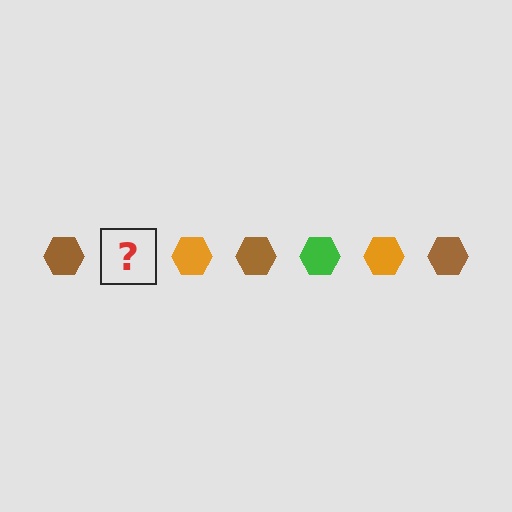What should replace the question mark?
The question mark should be replaced with a green hexagon.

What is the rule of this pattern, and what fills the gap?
The rule is that the pattern cycles through brown, green, orange hexagons. The gap should be filled with a green hexagon.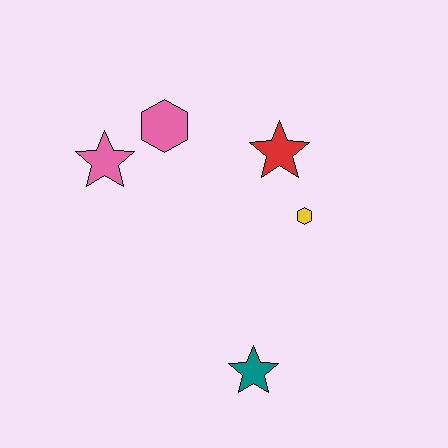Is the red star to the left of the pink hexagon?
No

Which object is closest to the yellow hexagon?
The red star is closest to the yellow hexagon.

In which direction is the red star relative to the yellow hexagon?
The red star is above the yellow hexagon.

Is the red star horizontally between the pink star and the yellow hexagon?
Yes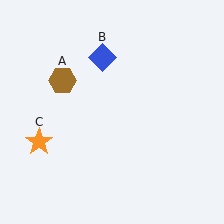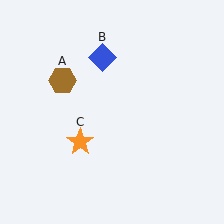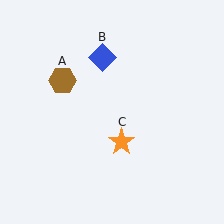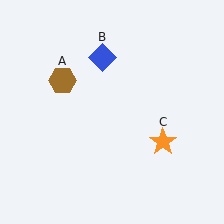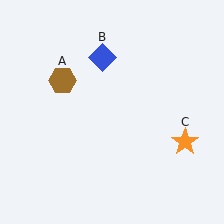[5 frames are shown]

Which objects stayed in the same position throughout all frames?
Brown hexagon (object A) and blue diamond (object B) remained stationary.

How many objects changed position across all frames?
1 object changed position: orange star (object C).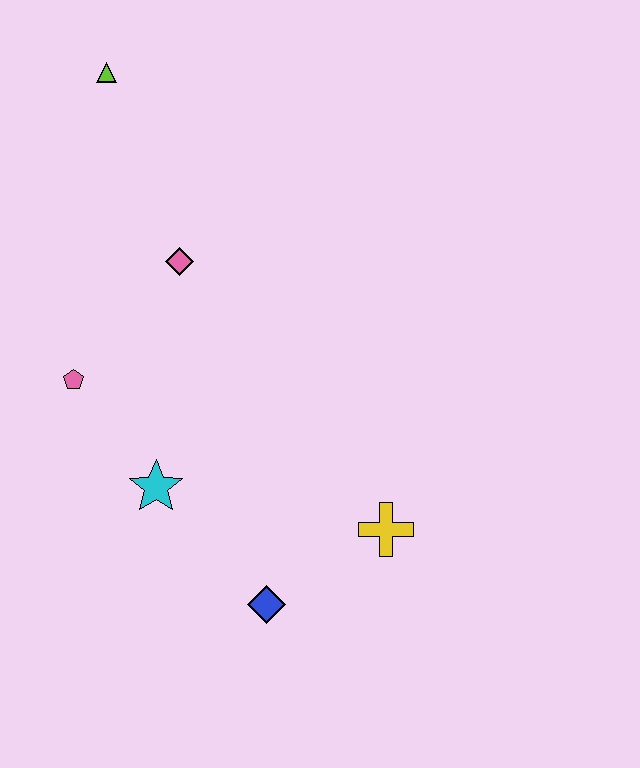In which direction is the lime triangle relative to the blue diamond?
The lime triangle is above the blue diamond.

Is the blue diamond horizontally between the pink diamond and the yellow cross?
Yes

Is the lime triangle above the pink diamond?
Yes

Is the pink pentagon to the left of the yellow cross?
Yes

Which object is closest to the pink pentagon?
The cyan star is closest to the pink pentagon.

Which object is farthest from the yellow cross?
The lime triangle is farthest from the yellow cross.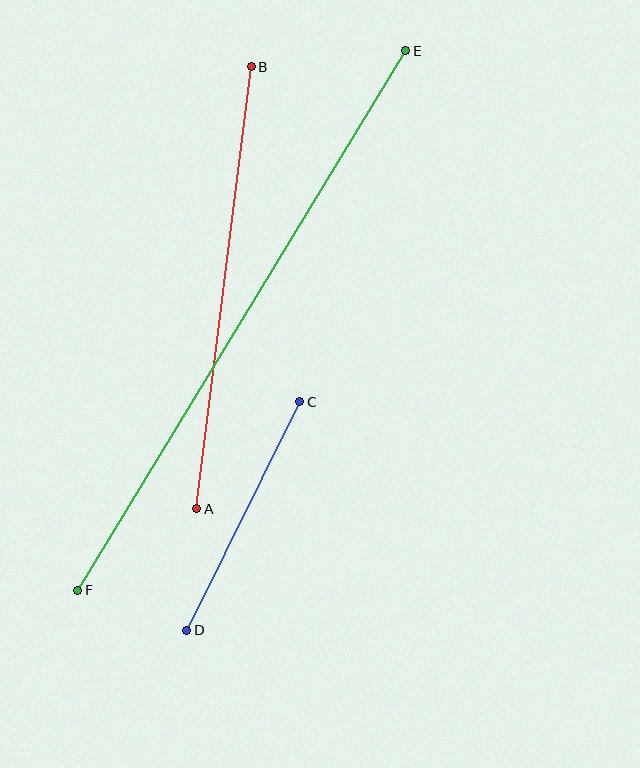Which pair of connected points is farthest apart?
Points E and F are farthest apart.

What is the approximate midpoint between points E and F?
The midpoint is at approximately (242, 321) pixels.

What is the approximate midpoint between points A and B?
The midpoint is at approximately (224, 288) pixels.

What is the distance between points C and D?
The distance is approximately 255 pixels.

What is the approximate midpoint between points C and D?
The midpoint is at approximately (243, 516) pixels.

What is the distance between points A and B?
The distance is approximately 445 pixels.